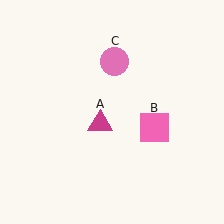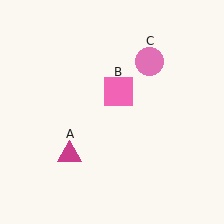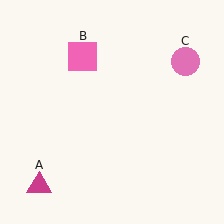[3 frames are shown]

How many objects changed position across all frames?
3 objects changed position: magenta triangle (object A), pink square (object B), pink circle (object C).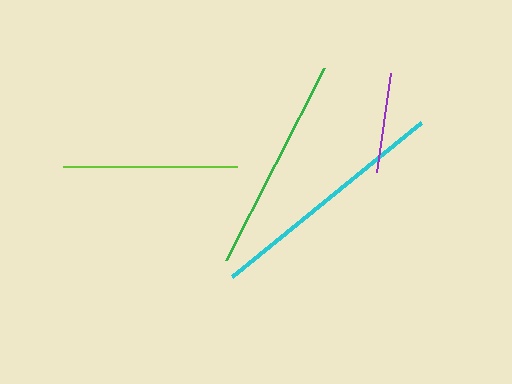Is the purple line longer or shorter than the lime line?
The lime line is longer than the purple line.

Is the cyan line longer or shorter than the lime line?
The cyan line is longer than the lime line.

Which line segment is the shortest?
The purple line is the shortest at approximately 99 pixels.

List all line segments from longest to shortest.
From longest to shortest: cyan, green, lime, purple.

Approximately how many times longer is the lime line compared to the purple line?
The lime line is approximately 1.7 times the length of the purple line.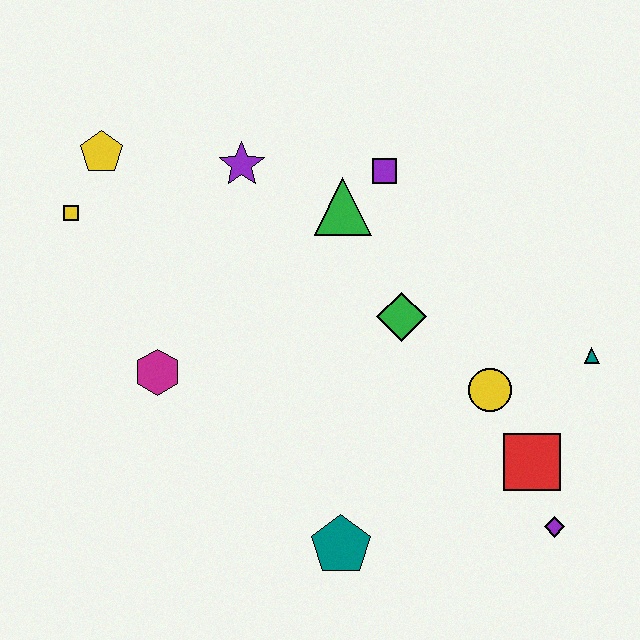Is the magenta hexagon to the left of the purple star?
Yes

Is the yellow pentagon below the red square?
No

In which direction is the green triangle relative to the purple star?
The green triangle is to the right of the purple star.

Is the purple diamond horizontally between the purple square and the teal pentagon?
No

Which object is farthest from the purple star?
The purple diamond is farthest from the purple star.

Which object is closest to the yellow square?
The yellow pentagon is closest to the yellow square.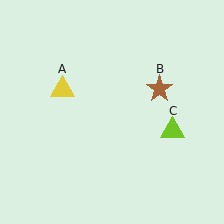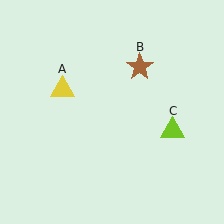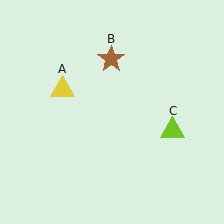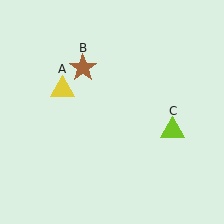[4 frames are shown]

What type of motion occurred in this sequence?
The brown star (object B) rotated counterclockwise around the center of the scene.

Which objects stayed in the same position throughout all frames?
Yellow triangle (object A) and lime triangle (object C) remained stationary.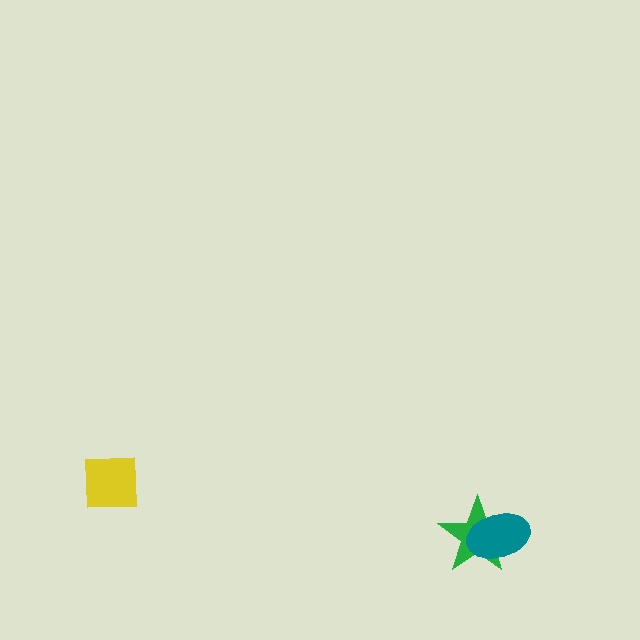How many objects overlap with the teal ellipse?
1 object overlaps with the teal ellipse.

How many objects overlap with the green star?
1 object overlaps with the green star.